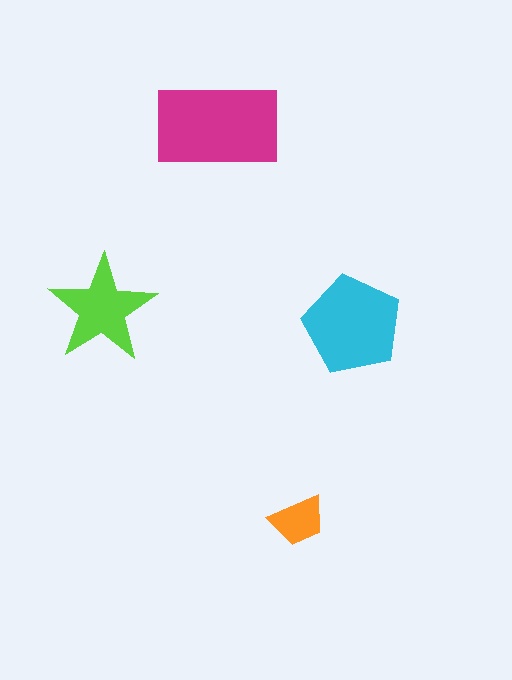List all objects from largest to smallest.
The magenta rectangle, the cyan pentagon, the lime star, the orange trapezoid.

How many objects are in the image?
There are 4 objects in the image.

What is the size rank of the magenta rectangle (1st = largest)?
1st.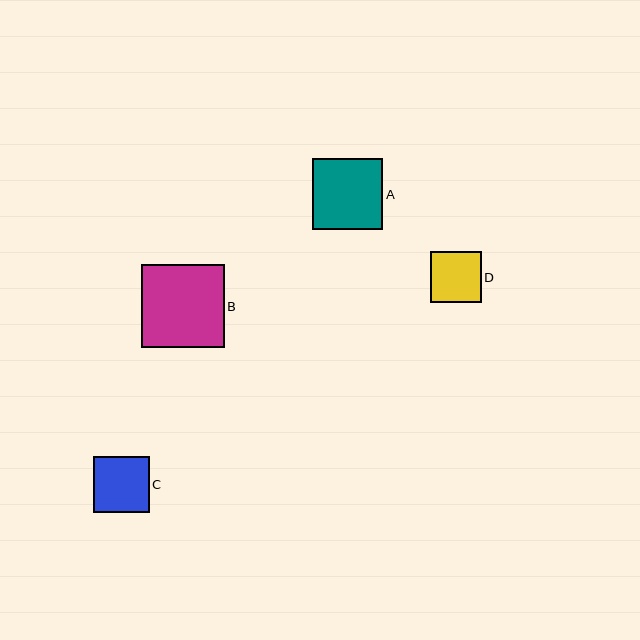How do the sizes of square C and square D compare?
Square C and square D are approximately the same size.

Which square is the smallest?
Square D is the smallest with a size of approximately 51 pixels.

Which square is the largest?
Square B is the largest with a size of approximately 82 pixels.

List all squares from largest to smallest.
From largest to smallest: B, A, C, D.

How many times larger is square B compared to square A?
Square B is approximately 1.2 times the size of square A.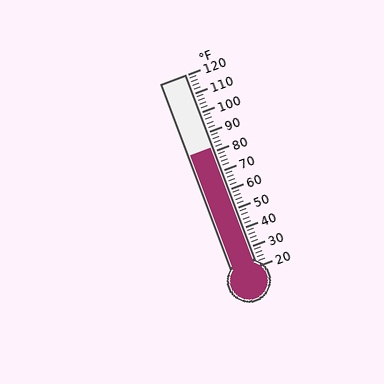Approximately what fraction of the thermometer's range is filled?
The thermometer is filled to approximately 60% of its range.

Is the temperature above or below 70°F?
The temperature is above 70°F.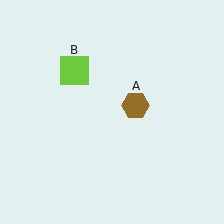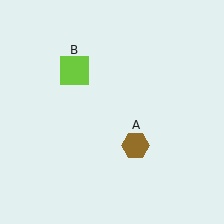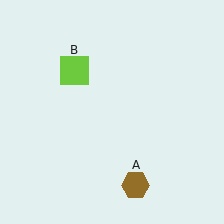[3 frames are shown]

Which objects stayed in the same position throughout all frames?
Lime square (object B) remained stationary.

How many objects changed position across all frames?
1 object changed position: brown hexagon (object A).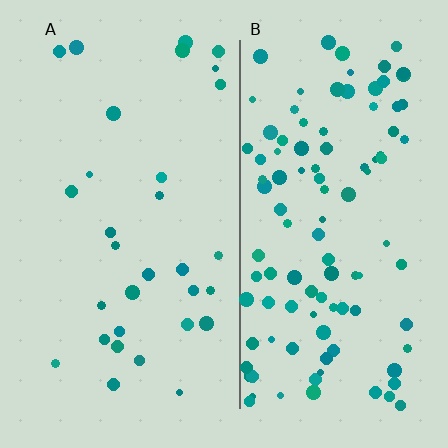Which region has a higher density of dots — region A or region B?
B (the right).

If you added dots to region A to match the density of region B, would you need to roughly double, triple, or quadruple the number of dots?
Approximately triple.